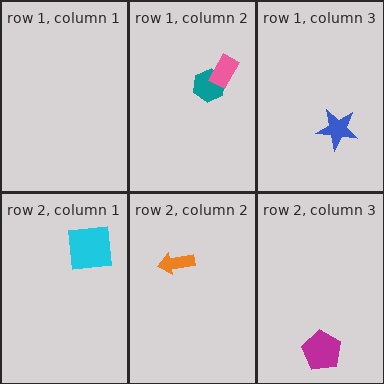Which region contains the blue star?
The row 1, column 3 region.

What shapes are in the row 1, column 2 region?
The teal hexagon, the pink rectangle.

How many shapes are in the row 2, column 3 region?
1.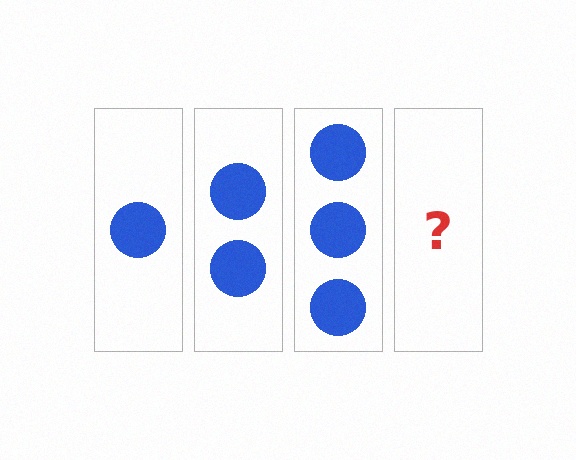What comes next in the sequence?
The next element should be 4 circles.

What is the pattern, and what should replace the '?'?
The pattern is that each step adds one more circle. The '?' should be 4 circles.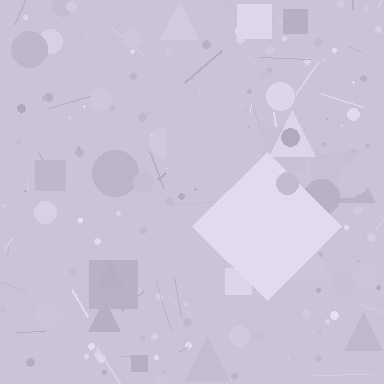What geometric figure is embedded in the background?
A diamond is embedded in the background.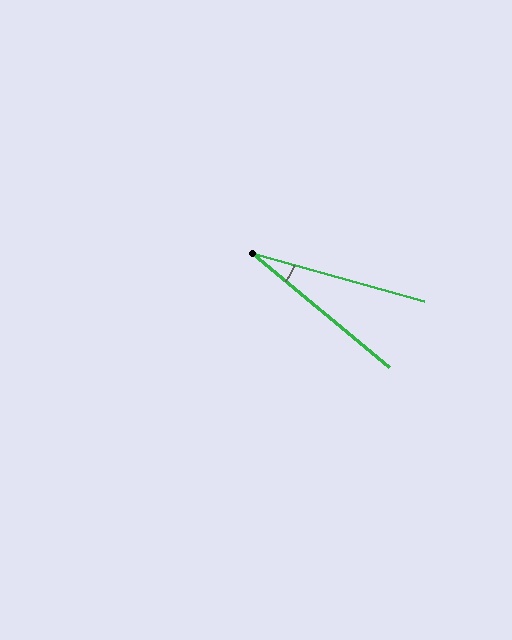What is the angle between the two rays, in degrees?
Approximately 24 degrees.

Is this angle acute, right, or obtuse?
It is acute.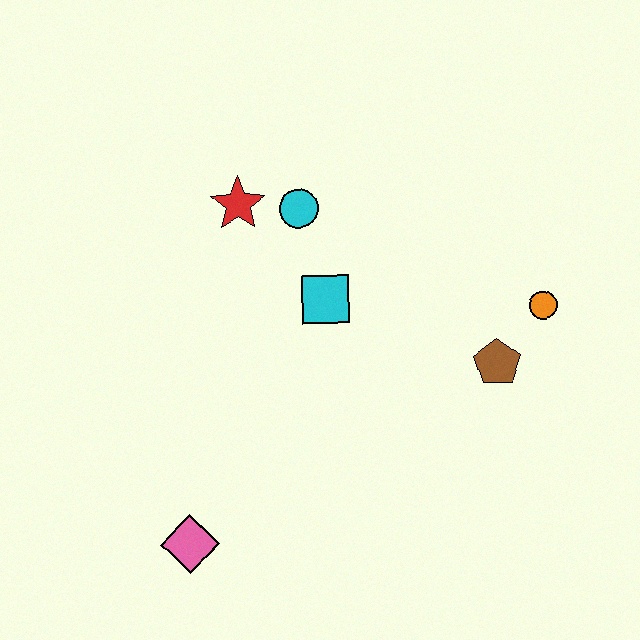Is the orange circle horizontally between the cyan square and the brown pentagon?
No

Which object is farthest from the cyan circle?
The pink diamond is farthest from the cyan circle.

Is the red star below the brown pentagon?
No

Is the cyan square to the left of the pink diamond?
No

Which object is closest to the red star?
The cyan circle is closest to the red star.